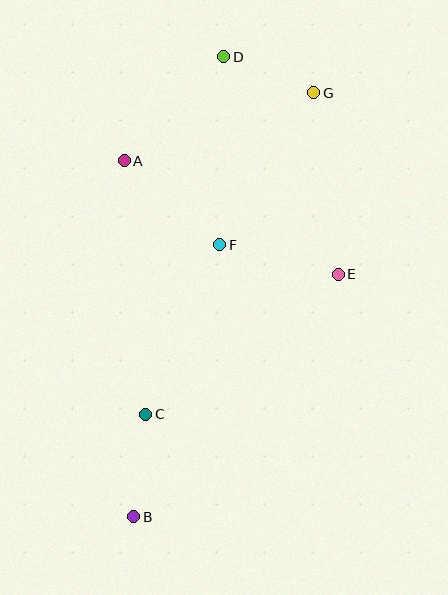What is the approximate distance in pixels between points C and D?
The distance between C and D is approximately 366 pixels.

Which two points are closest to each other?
Points D and G are closest to each other.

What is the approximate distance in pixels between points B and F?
The distance between B and F is approximately 285 pixels.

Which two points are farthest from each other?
Points B and D are farthest from each other.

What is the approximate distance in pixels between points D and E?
The distance between D and E is approximately 246 pixels.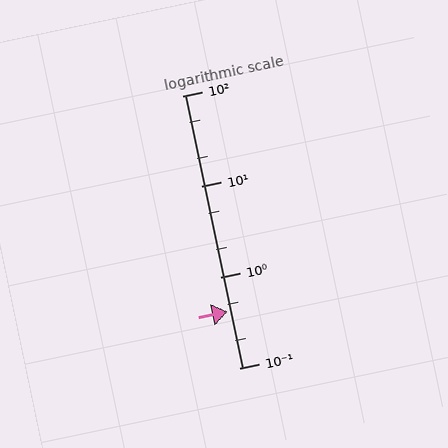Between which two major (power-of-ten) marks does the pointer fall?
The pointer is between 0.1 and 1.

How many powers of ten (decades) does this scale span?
The scale spans 3 decades, from 0.1 to 100.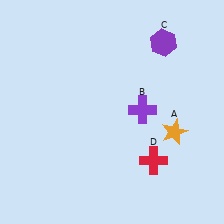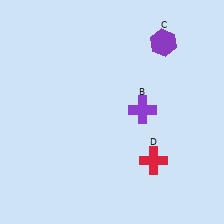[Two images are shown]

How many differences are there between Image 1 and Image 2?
There is 1 difference between the two images.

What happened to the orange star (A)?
The orange star (A) was removed in Image 2. It was in the bottom-right area of Image 1.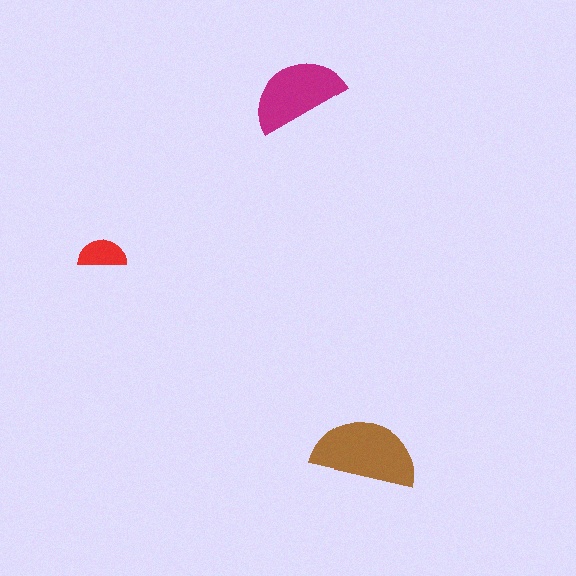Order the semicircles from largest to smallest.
the brown one, the magenta one, the red one.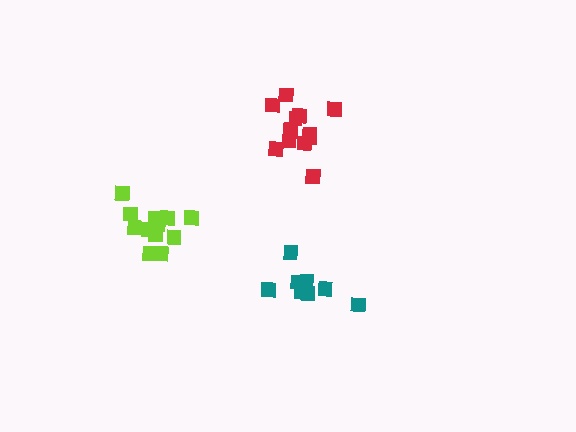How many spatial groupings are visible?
There are 3 spatial groupings.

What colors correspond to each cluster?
The clusters are colored: teal, lime, red.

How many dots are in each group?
Group 1: 8 dots, Group 2: 12 dots, Group 3: 13 dots (33 total).